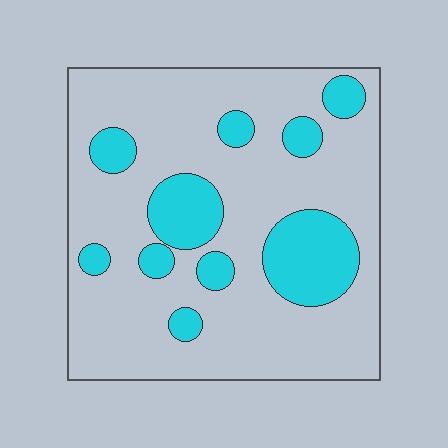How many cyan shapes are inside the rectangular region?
10.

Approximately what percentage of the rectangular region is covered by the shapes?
Approximately 20%.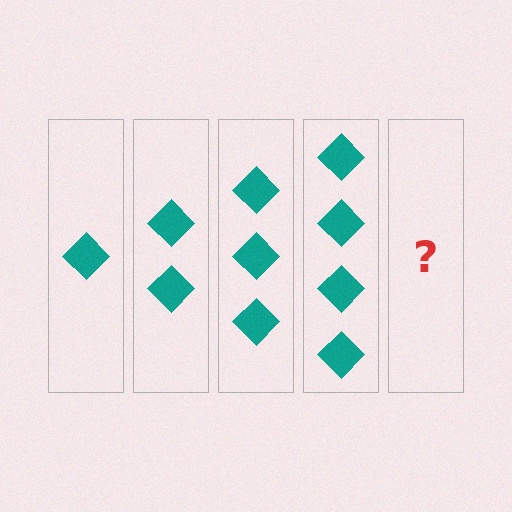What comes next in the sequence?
The next element should be 5 diamonds.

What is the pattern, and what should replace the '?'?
The pattern is that each step adds one more diamond. The '?' should be 5 diamonds.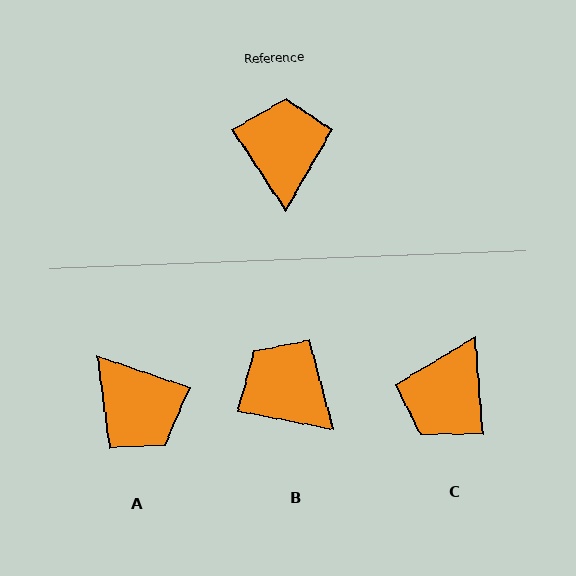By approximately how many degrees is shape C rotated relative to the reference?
Approximately 151 degrees counter-clockwise.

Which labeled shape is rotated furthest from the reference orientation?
C, about 151 degrees away.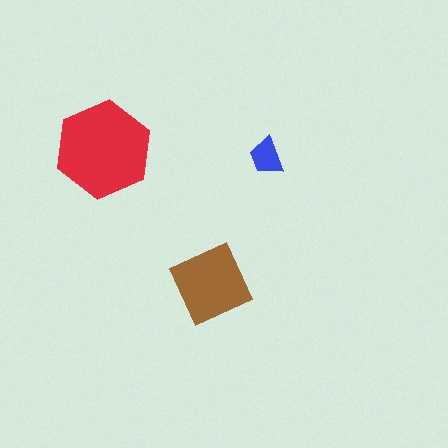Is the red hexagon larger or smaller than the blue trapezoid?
Larger.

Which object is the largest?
The red hexagon.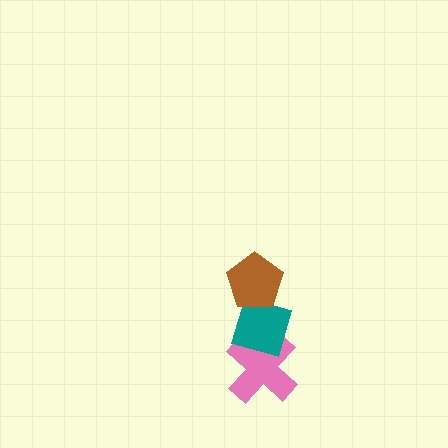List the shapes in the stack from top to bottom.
From top to bottom: the brown pentagon, the teal diamond, the pink cross.